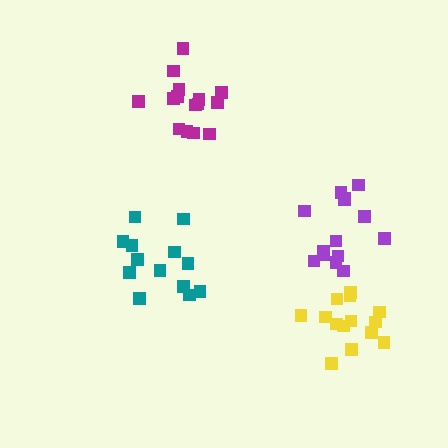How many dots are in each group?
Group 1: 15 dots, Group 2: 14 dots, Group 3: 13 dots, Group 4: 14 dots (56 total).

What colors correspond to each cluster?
The clusters are colored: magenta, purple, teal, yellow.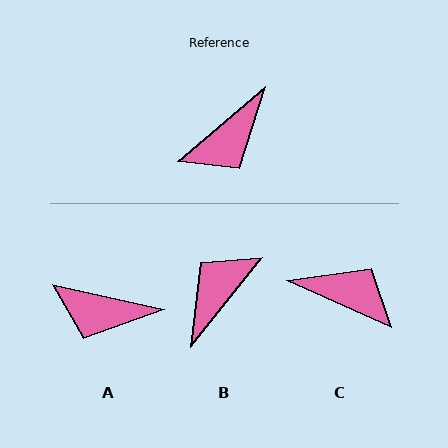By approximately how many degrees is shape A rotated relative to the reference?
Approximately 53 degrees clockwise.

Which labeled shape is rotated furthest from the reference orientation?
B, about 169 degrees away.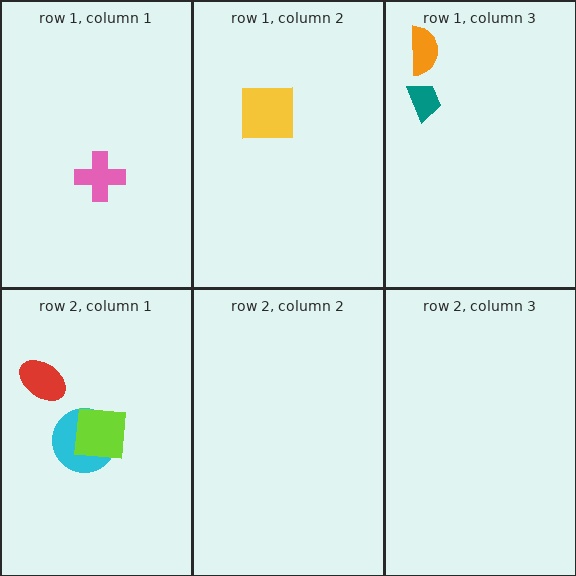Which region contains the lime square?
The row 2, column 1 region.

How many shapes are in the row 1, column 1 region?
1.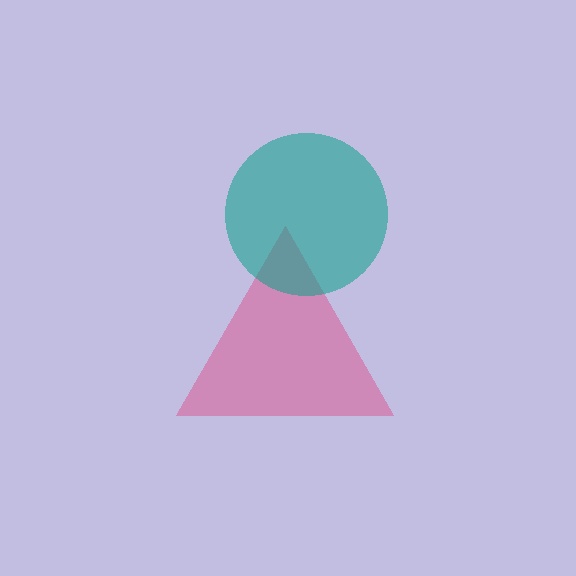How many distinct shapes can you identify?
There are 2 distinct shapes: a pink triangle, a teal circle.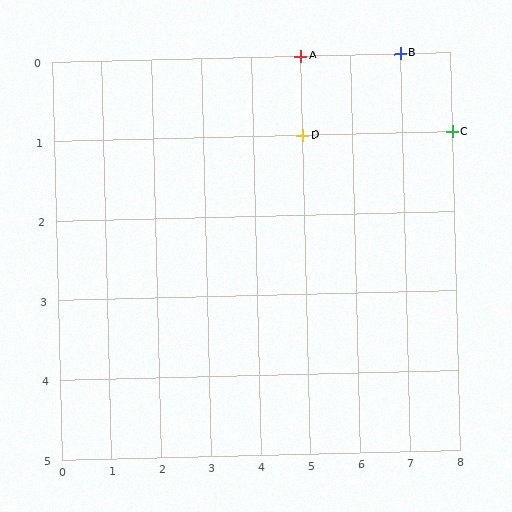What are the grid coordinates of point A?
Point A is at grid coordinates (5, 0).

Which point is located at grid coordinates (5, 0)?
Point A is at (5, 0).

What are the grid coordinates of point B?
Point B is at grid coordinates (7, 0).